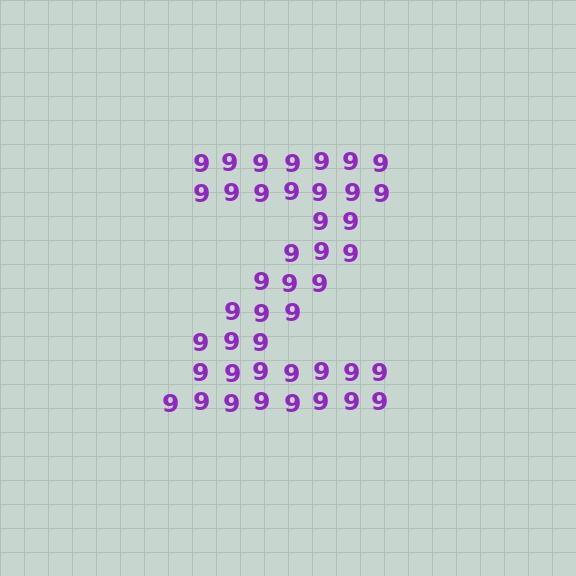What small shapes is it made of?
It is made of small digit 9's.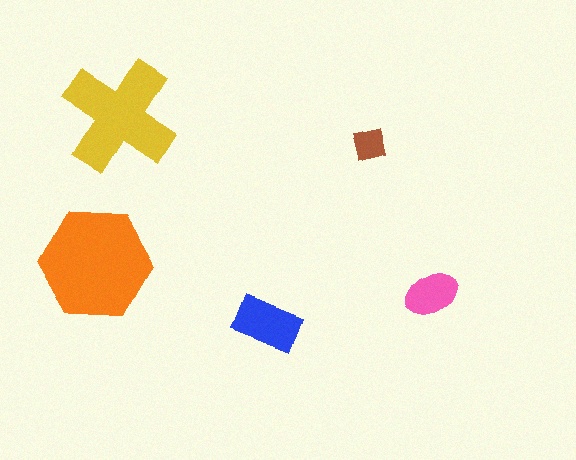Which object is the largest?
The orange hexagon.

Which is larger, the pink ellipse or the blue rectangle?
The blue rectangle.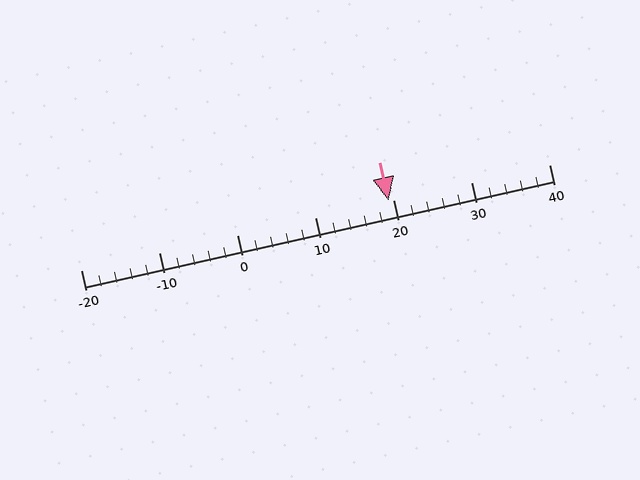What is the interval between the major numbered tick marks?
The major tick marks are spaced 10 units apart.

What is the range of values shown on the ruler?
The ruler shows values from -20 to 40.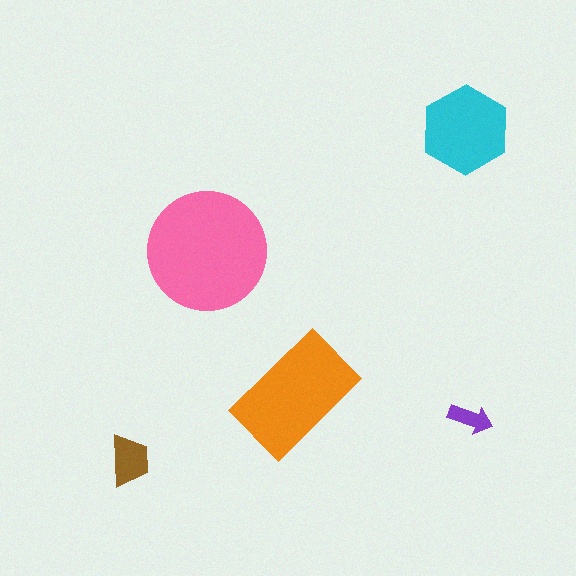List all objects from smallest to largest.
The purple arrow, the brown trapezoid, the cyan hexagon, the orange rectangle, the pink circle.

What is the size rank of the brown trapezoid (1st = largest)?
4th.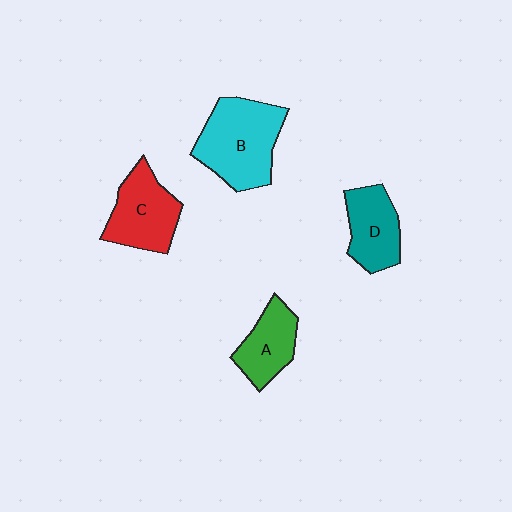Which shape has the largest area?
Shape B (cyan).